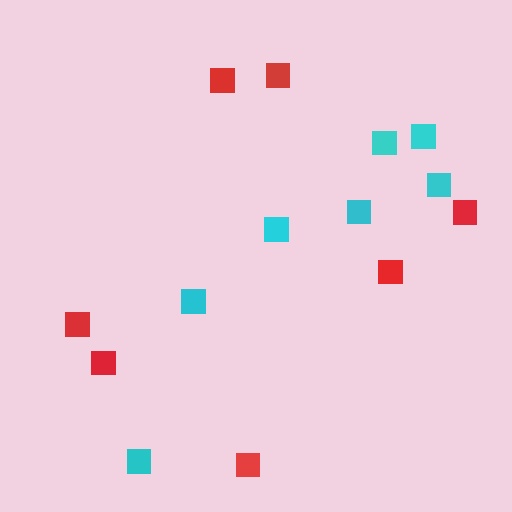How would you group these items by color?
There are 2 groups: one group of red squares (7) and one group of cyan squares (7).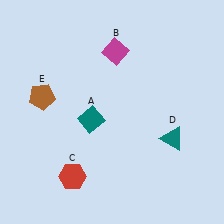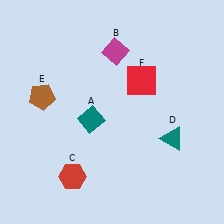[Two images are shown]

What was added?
A red square (F) was added in Image 2.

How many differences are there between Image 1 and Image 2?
There is 1 difference between the two images.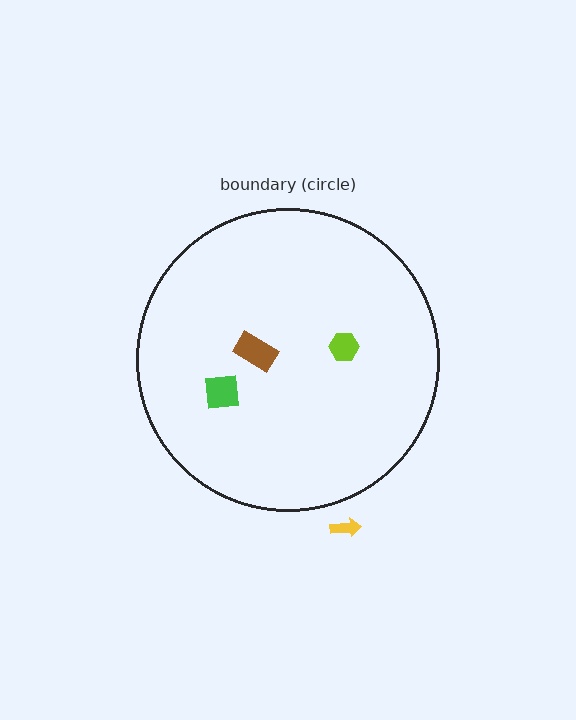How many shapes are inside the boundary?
3 inside, 1 outside.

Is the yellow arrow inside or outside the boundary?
Outside.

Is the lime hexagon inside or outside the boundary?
Inside.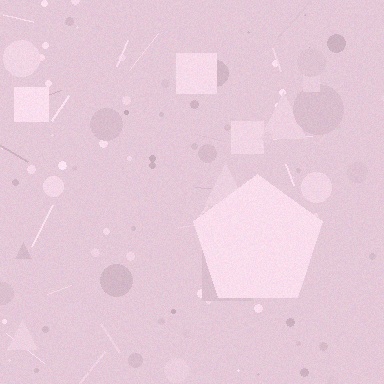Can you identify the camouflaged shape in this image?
The camouflaged shape is a pentagon.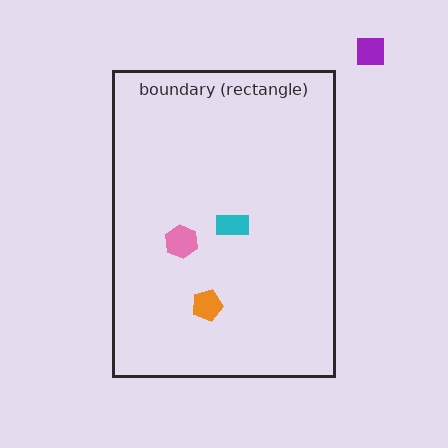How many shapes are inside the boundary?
3 inside, 1 outside.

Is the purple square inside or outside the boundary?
Outside.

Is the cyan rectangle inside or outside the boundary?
Inside.